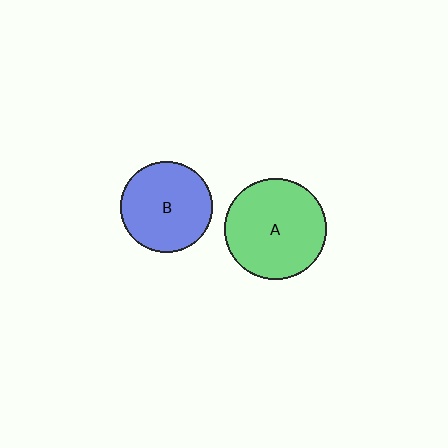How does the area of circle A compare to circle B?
Approximately 1.2 times.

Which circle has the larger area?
Circle A (green).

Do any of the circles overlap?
No, none of the circles overlap.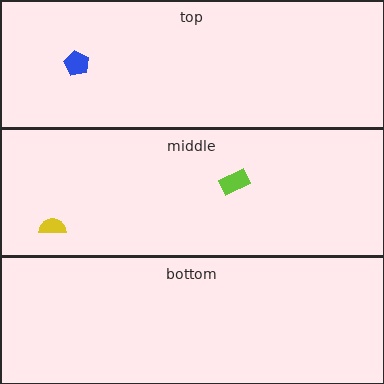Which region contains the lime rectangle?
The middle region.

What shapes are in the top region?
The blue pentagon.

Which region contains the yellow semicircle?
The middle region.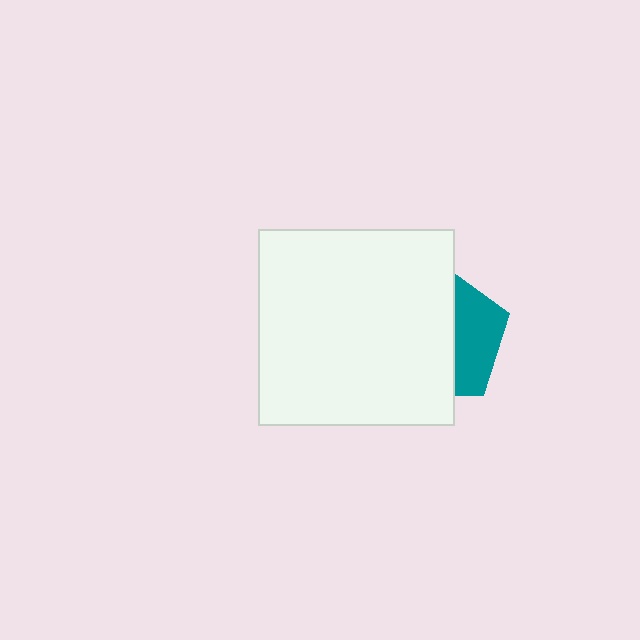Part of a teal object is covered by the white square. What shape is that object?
It is a pentagon.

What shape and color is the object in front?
The object in front is a white square.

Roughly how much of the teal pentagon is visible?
A small part of it is visible (roughly 34%).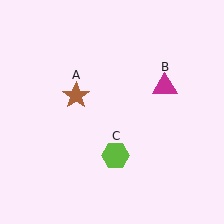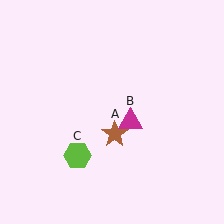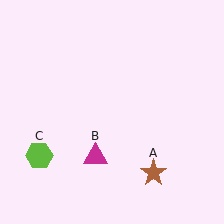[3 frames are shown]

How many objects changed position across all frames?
3 objects changed position: brown star (object A), magenta triangle (object B), lime hexagon (object C).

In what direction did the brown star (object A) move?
The brown star (object A) moved down and to the right.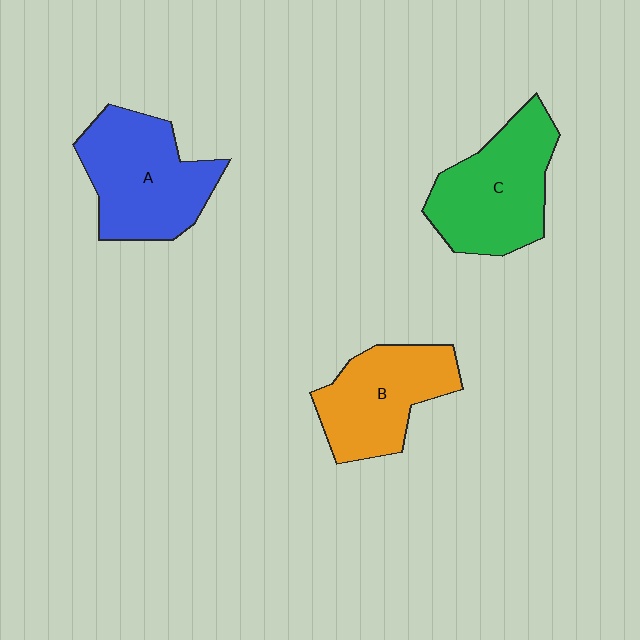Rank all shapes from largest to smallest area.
From largest to smallest: A (blue), C (green), B (orange).